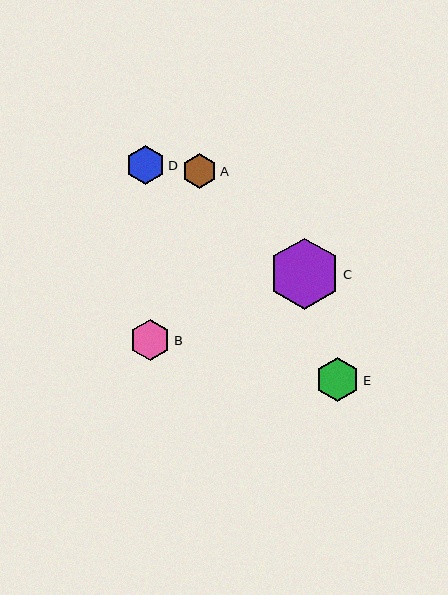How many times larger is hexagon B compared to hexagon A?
Hexagon B is approximately 1.2 times the size of hexagon A.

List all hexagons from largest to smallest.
From largest to smallest: C, E, B, D, A.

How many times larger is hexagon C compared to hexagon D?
Hexagon C is approximately 1.8 times the size of hexagon D.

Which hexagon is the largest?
Hexagon C is the largest with a size of approximately 71 pixels.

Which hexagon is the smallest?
Hexagon A is the smallest with a size of approximately 35 pixels.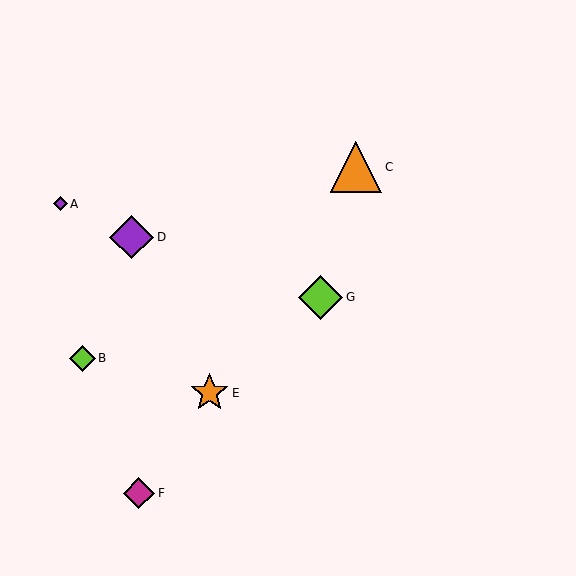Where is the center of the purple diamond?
The center of the purple diamond is at (132, 237).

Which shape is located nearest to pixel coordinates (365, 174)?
The orange triangle (labeled C) at (356, 167) is nearest to that location.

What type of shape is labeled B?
Shape B is a lime diamond.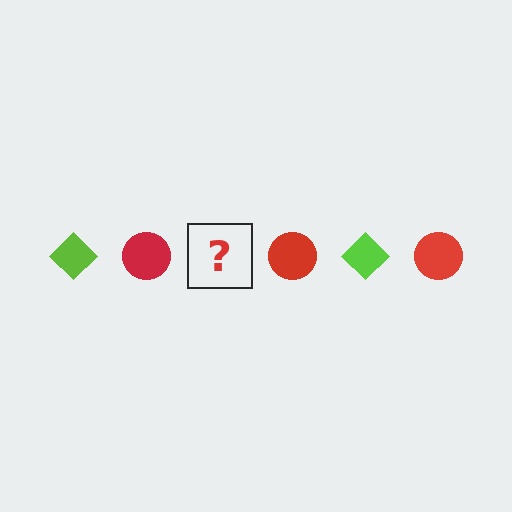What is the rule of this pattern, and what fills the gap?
The rule is that the pattern alternates between lime diamond and red circle. The gap should be filled with a lime diamond.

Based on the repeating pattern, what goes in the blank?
The blank should be a lime diamond.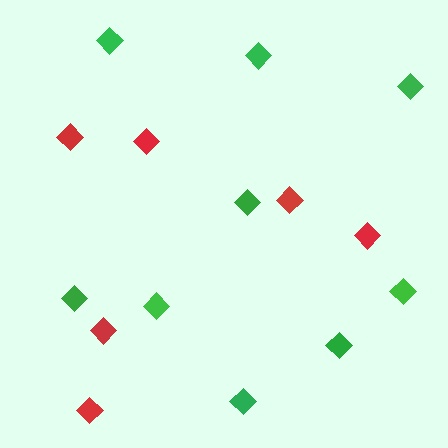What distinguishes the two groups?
There are 2 groups: one group of red diamonds (6) and one group of green diamonds (9).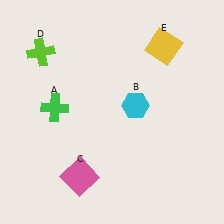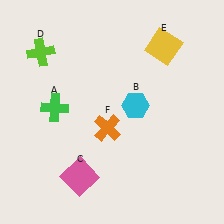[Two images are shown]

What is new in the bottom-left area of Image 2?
An orange cross (F) was added in the bottom-left area of Image 2.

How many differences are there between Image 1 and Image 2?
There is 1 difference between the two images.